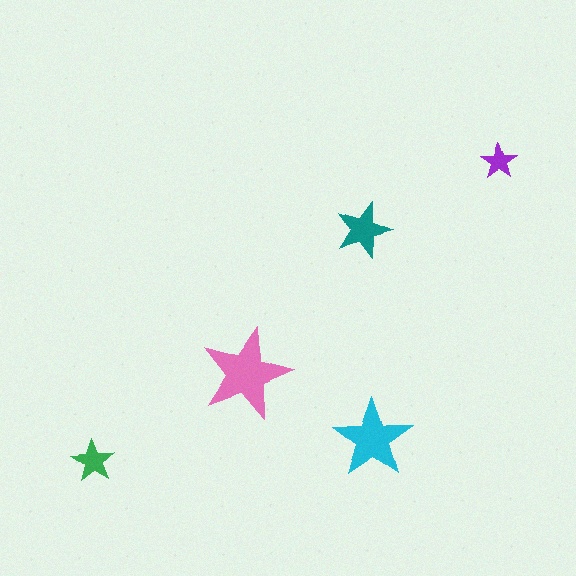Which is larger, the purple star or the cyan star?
The cyan one.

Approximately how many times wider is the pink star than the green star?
About 2 times wider.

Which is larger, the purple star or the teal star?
The teal one.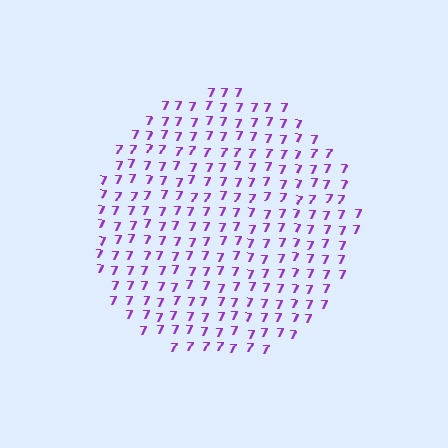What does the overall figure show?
The overall figure shows a circle.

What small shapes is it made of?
It is made of small digit 7's.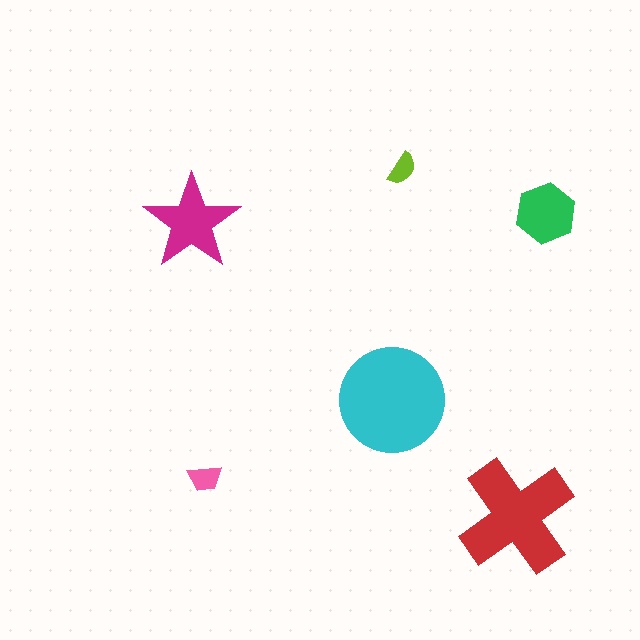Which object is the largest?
The cyan circle.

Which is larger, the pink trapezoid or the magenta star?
The magenta star.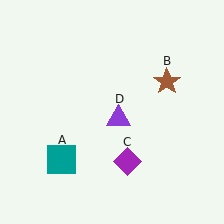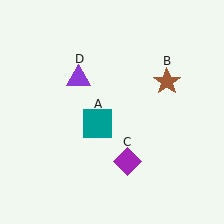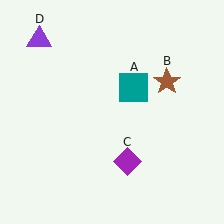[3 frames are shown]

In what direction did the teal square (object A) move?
The teal square (object A) moved up and to the right.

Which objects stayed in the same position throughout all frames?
Brown star (object B) and purple diamond (object C) remained stationary.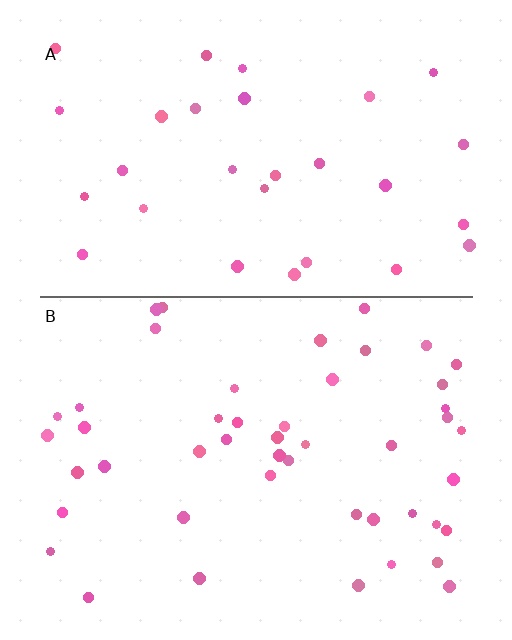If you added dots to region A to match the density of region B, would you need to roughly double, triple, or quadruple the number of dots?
Approximately double.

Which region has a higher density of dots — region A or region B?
B (the bottom).